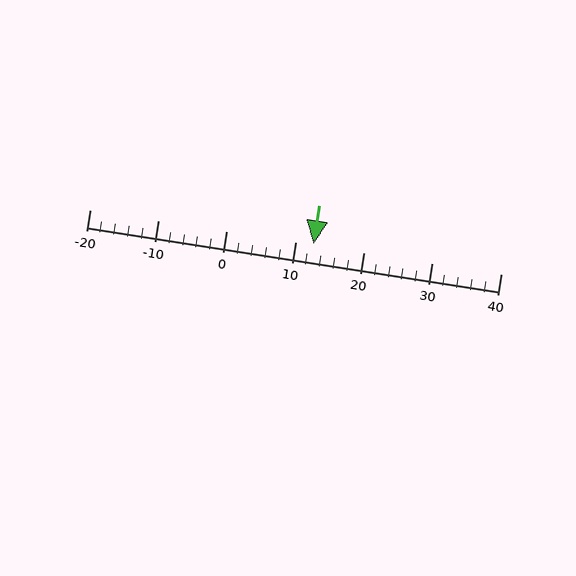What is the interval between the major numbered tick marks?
The major tick marks are spaced 10 units apart.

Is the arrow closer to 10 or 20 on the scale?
The arrow is closer to 10.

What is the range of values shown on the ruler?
The ruler shows values from -20 to 40.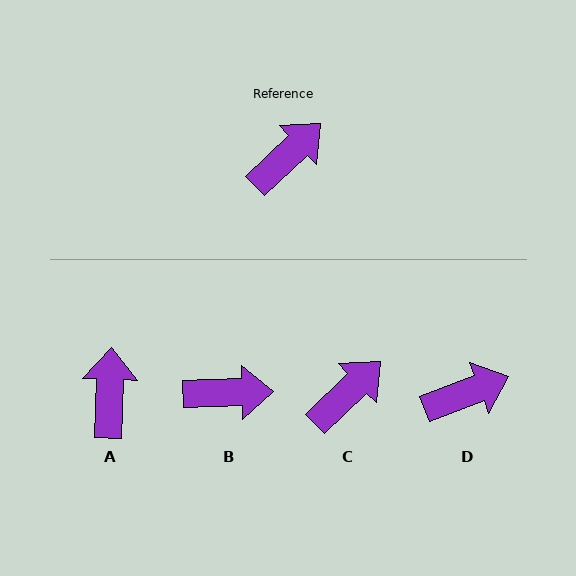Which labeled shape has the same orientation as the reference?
C.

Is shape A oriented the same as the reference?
No, it is off by about 44 degrees.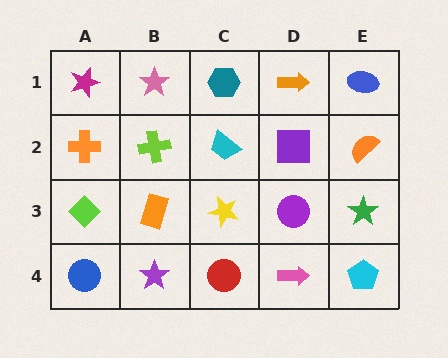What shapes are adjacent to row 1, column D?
A purple square (row 2, column D), a teal hexagon (row 1, column C), a blue ellipse (row 1, column E).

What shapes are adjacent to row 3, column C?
A cyan trapezoid (row 2, column C), a red circle (row 4, column C), an orange rectangle (row 3, column B), a purple circle (row 3, column D).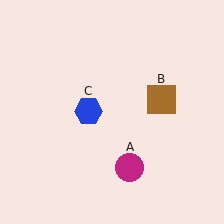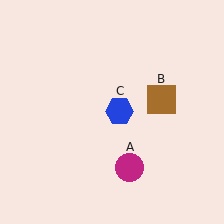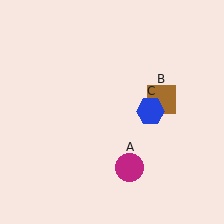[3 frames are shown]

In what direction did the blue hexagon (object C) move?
The blue hexagon (object C) moved right.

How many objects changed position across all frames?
1 object changed position: blue hexagon (object C).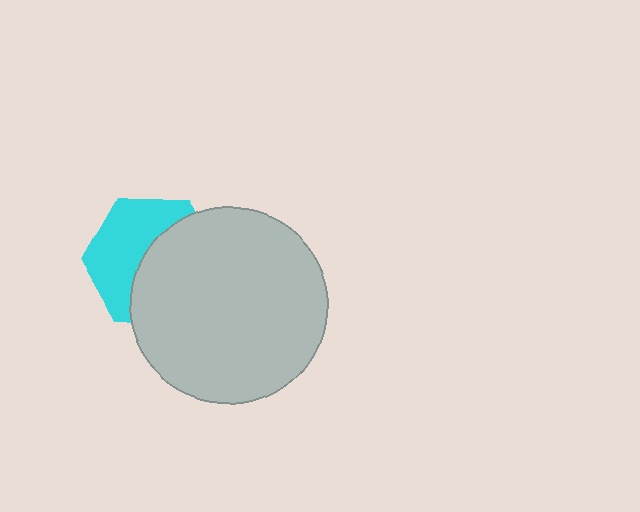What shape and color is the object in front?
The object in front is a light gray circle.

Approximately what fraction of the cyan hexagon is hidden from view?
Roughly 52% of the cyan hexagon is hidden behind the light gray circle.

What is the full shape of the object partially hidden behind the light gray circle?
The partially hidden object is a cyan hexagon.